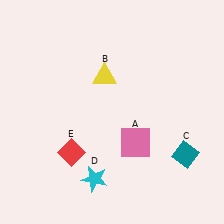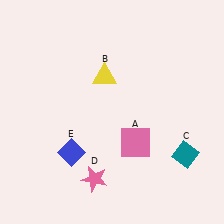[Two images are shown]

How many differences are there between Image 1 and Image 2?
There are 2 differences between the two images.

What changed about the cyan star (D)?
In Image 1, D is cyan. In Image 2, it changed to pink.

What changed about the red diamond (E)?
In Image 1, E is red. In Image 2, it changed to blue.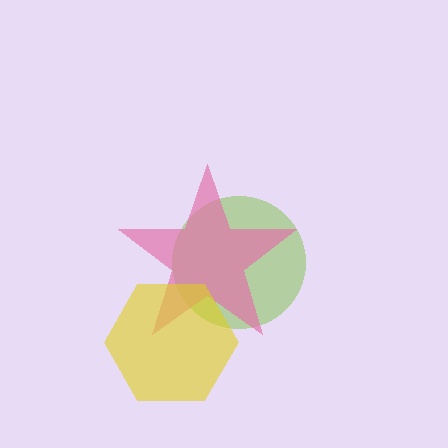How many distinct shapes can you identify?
There are 3 distinct shapes: a lime circle, a pink star, a yellow hexagon.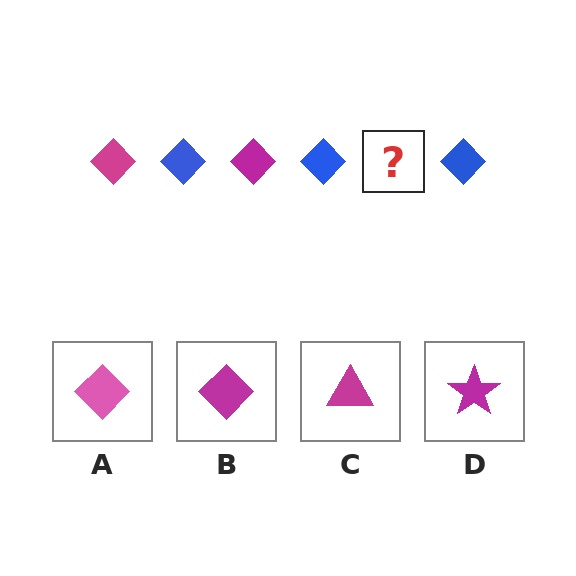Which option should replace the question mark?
Option B.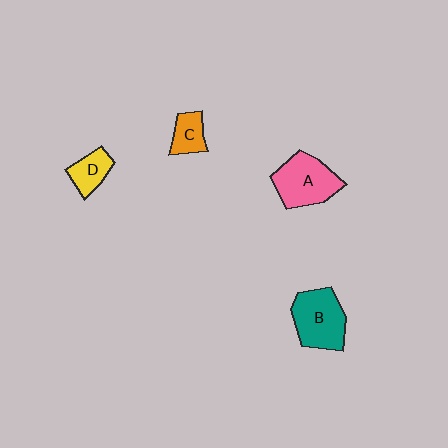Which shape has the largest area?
Shape B (teal).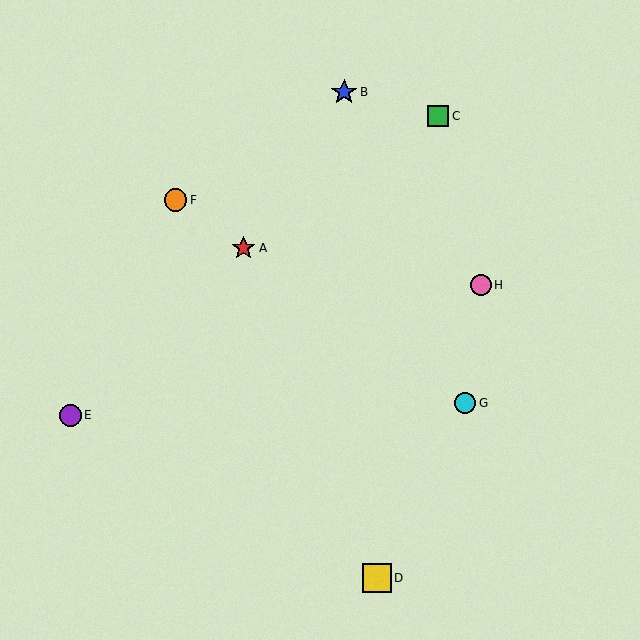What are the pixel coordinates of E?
Object E is at (70, 415).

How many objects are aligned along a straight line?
3 objects (A, F, G) are aligned along a straight line.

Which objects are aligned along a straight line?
Objects A, F, G are aligned along a straight line.